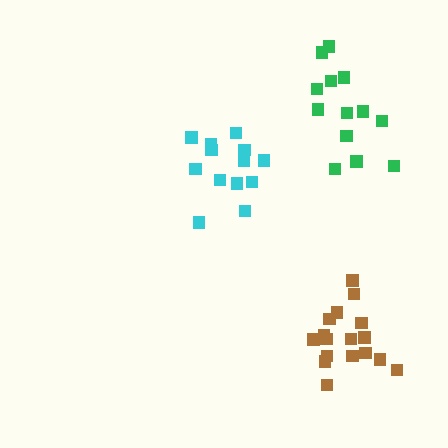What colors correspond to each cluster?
The clusters are colored: cyan, green, brown.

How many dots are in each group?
Group 1: 13 dots, Group 2: 13 dots, Group 3: 17 dots (43 total).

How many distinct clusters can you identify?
There are 3 distinct clusters.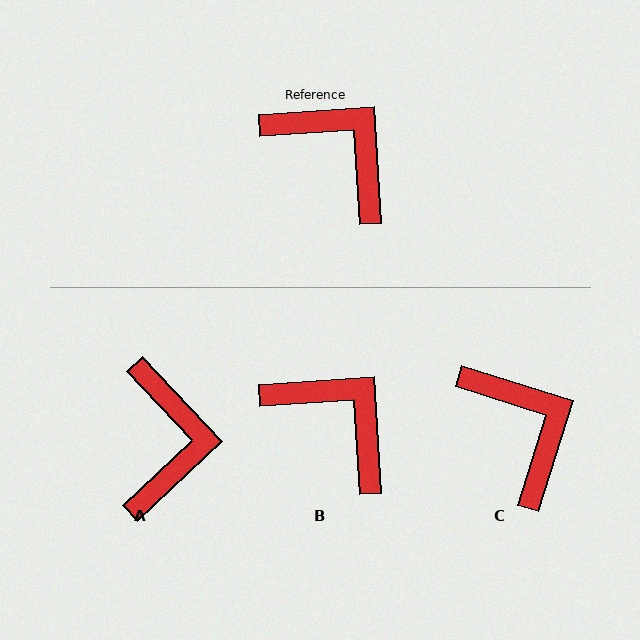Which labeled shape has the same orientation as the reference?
B.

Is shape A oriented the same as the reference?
No, it is off by about 50 degrees.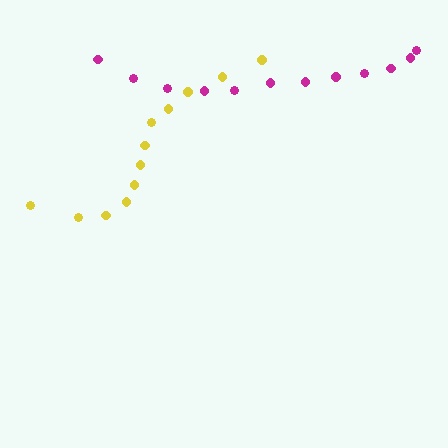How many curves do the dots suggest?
There are 2 distinct paths.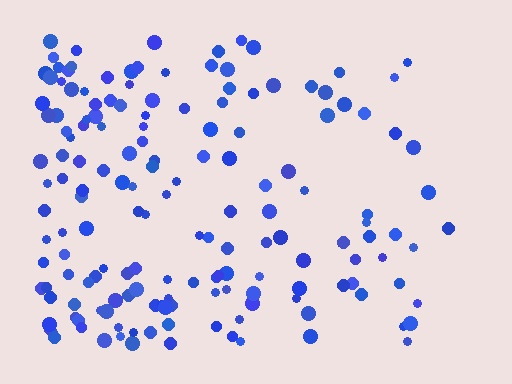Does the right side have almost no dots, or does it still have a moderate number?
Still a moderate number, just noticeably fewer than the left.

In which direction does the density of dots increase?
From right to left, with the left side densest.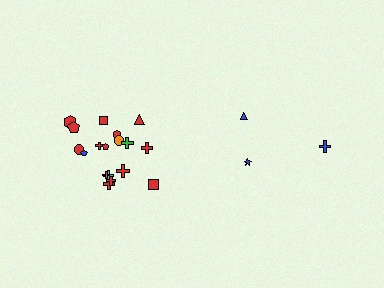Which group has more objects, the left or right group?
The left group.